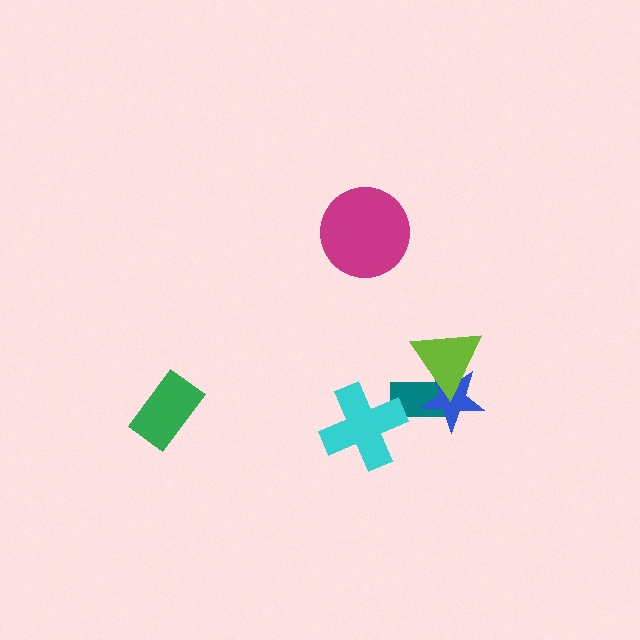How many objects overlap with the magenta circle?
0 objects overlap with the magenta circle.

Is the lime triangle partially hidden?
No, no other shape covers it.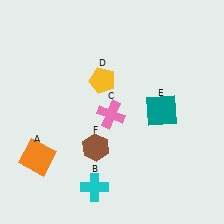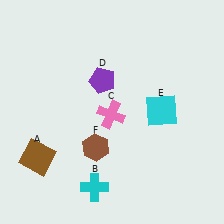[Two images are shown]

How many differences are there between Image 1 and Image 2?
There are 3 differences between the two images.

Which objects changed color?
A changed from orange to brown. D changed from yellow to purple. E changed from teal to cyan.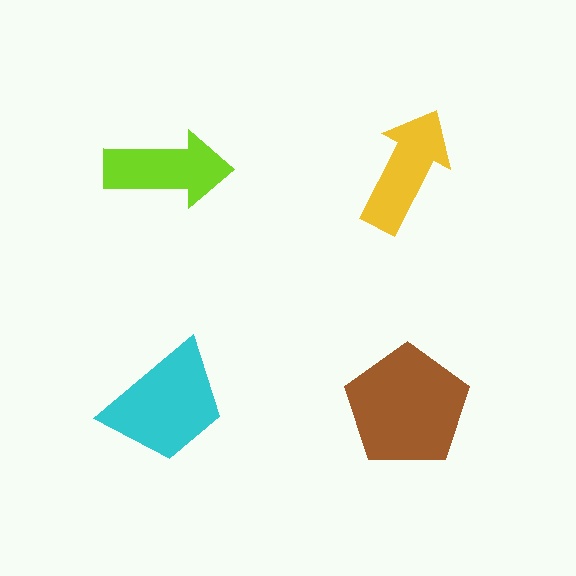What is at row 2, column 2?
A brown pentagon.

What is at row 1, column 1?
A lime arrow.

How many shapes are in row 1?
2 shapes.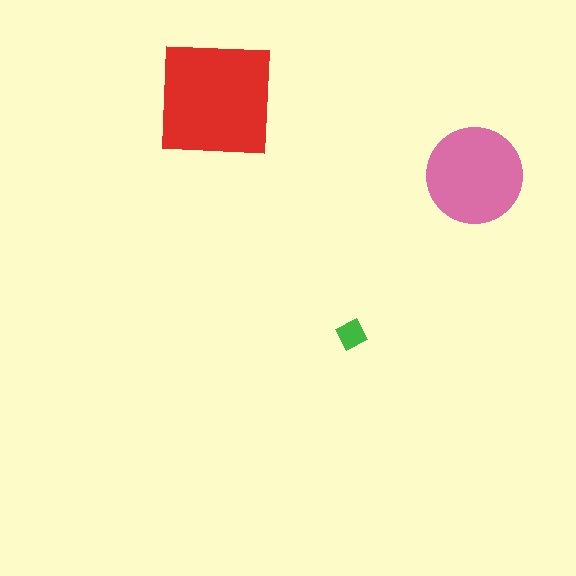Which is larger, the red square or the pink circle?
The red square.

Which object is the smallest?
The green diamond.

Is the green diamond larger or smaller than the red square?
Smaller.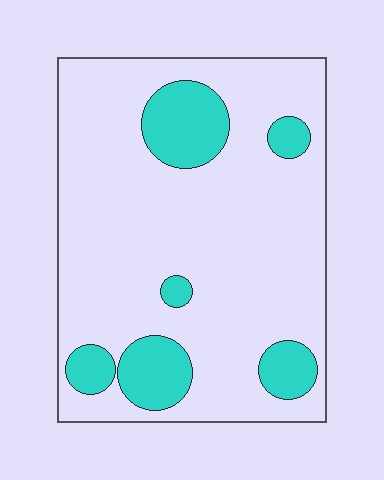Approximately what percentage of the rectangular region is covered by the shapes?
Approximately 20%.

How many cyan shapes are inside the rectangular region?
6.